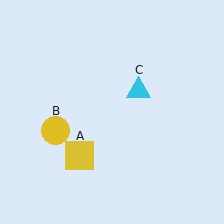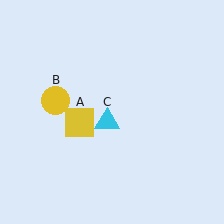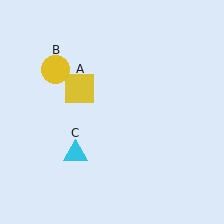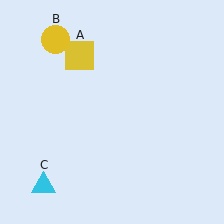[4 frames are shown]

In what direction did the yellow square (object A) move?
The yellow square (object A) moved up.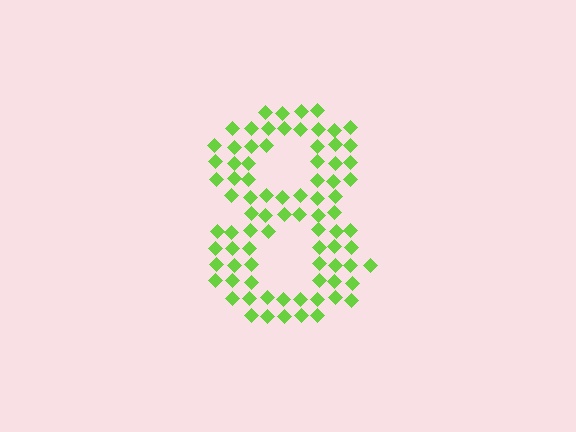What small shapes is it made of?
It is made of small diamonds.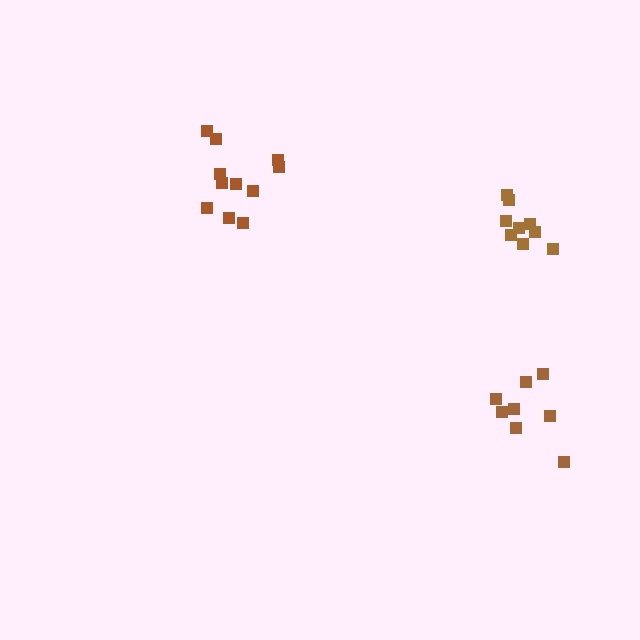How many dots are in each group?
Group 1: 11 dots, Group 2: 9 dots, Group 3: 8 dots (28 total).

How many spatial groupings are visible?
There are 3 spatial groupings.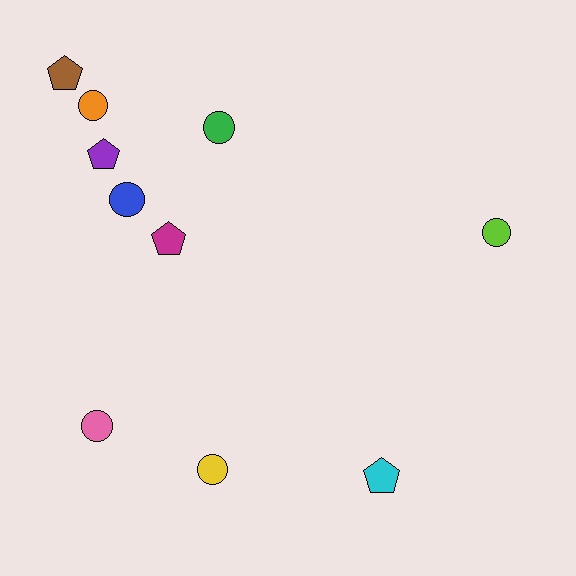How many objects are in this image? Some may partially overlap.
There are 10 objects.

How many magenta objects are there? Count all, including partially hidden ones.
There is 1 magenta object.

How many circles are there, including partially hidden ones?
There are 6 circles.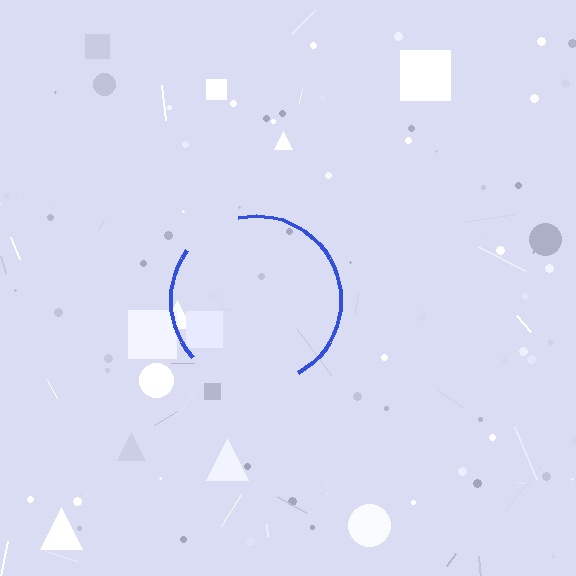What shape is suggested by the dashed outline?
The dashed outline suggests a circle.